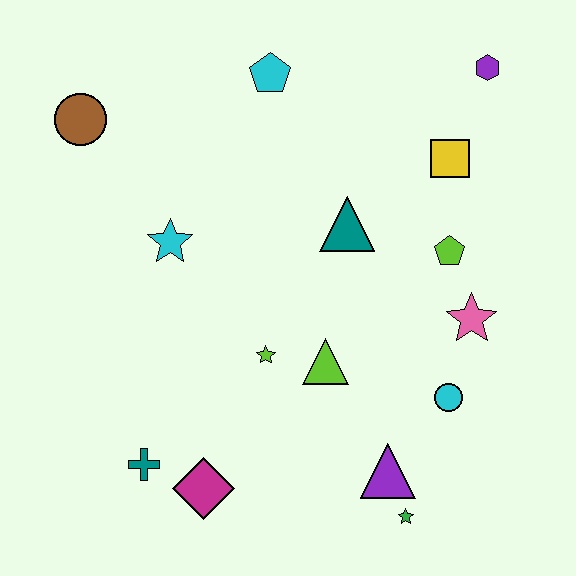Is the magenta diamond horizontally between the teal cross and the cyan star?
No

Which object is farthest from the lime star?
The purple hexagon is farthest from the lime star.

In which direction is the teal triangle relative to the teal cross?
The teal triangle is above the teal cross.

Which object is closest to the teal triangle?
The lime pentagon is closest to the teal triangle.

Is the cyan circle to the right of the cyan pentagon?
Yes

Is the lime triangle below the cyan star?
Yes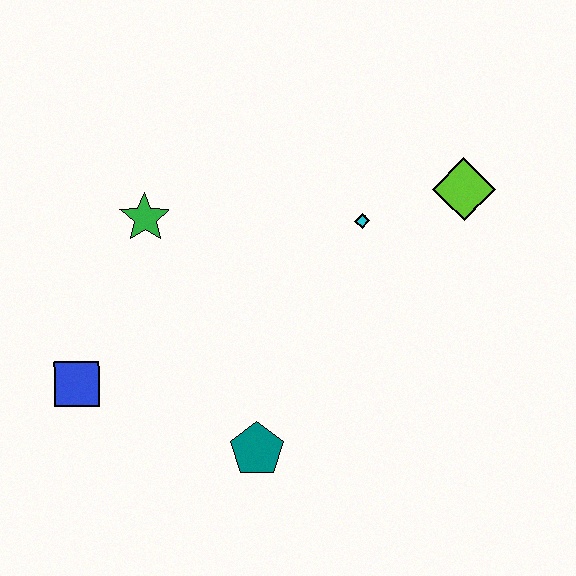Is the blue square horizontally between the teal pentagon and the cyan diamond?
No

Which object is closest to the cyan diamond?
The lime diamond is closest to the cyan diamond.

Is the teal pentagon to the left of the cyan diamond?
Yes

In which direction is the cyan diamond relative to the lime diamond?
The cyan diamond is to the left of the lime diamond.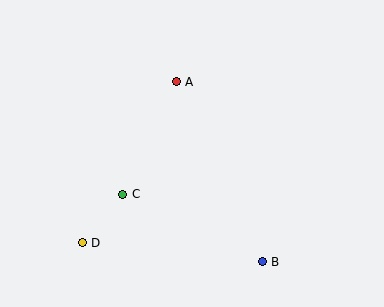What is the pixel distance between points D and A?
The distance between D and A is 186 pixels.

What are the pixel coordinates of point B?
Point B is at (262, 262).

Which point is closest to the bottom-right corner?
Point B is closest to the bottom-right corner.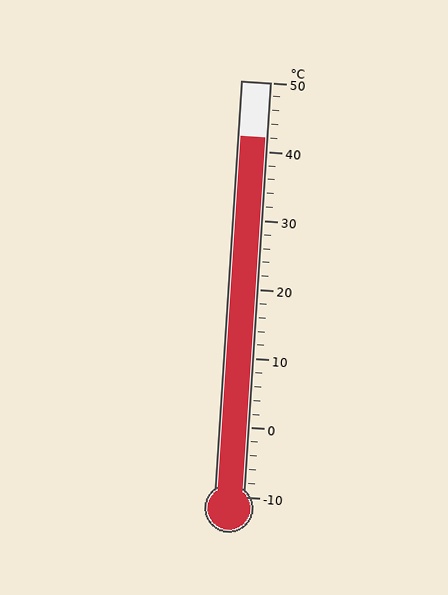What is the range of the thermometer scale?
The thermometer scale ranges from -10°C to 50°C.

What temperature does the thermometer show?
The thermometer shows approximately 42°C.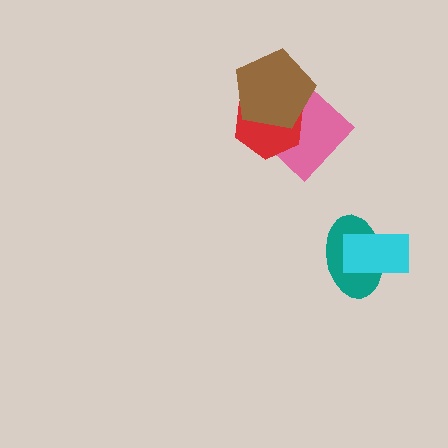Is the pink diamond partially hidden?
Yes, it is partially covered by another shape.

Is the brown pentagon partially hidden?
No, no other shape covers it.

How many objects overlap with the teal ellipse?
1 object overlaps with the teal ellipse.